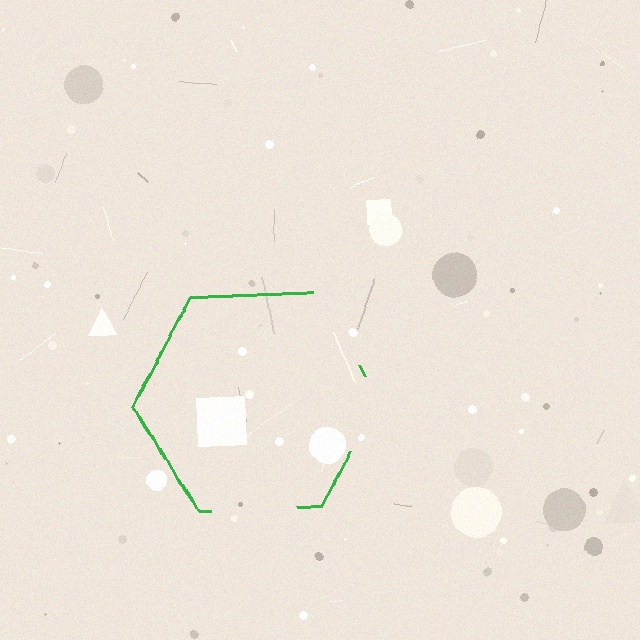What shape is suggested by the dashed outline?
The dashed outline suggests a hexagon.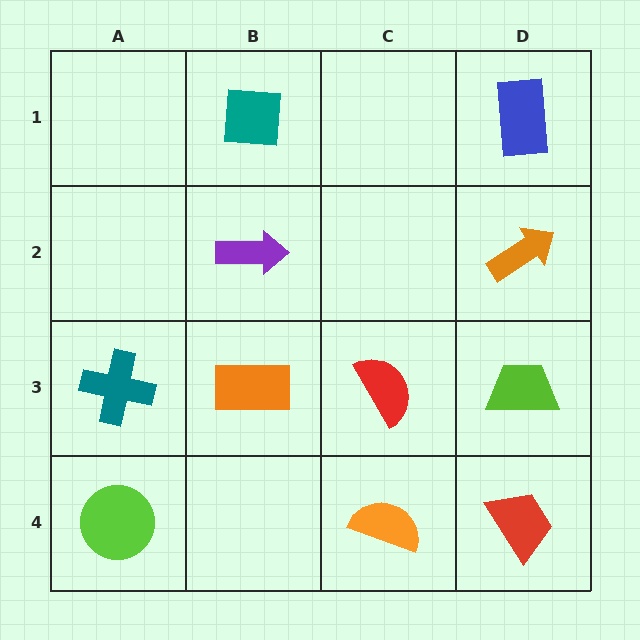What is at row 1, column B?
A teal square.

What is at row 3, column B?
An orange rectangle.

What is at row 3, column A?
A teal cross.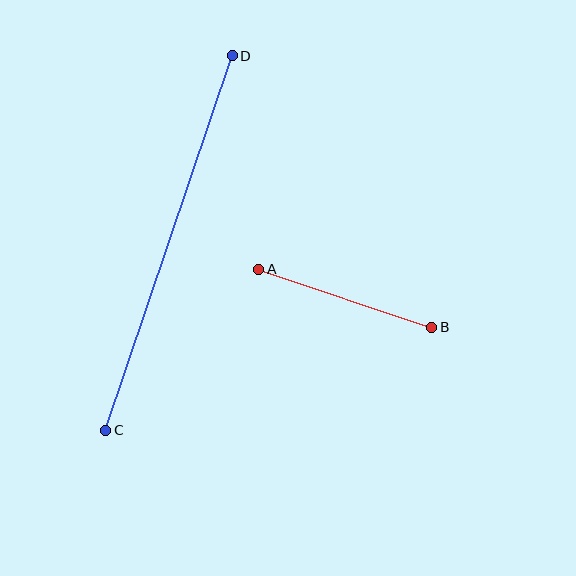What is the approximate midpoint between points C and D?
The midpoint is at approximately (169, 243) pixels.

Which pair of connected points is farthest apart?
Points C and D are farthest apart.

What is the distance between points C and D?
The distance is approximately 395 pixels.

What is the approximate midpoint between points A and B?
The midpoint is at approximately (345, 298) pixels.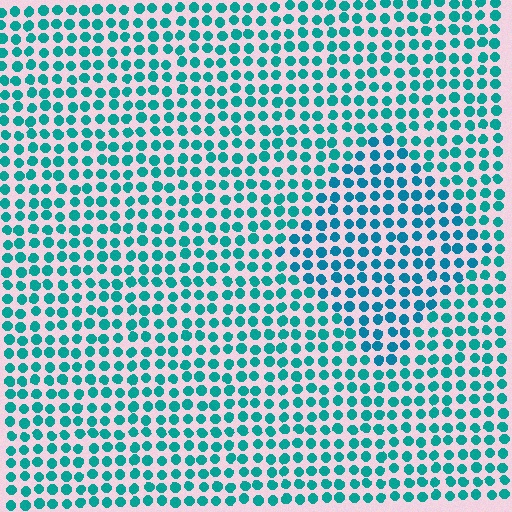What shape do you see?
I see a diamond.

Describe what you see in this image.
The image is filled with small teal elements in a uniform arrangement. A diamond-shaped region is visible where the elements are tinted to a slightly different hue, forming a subtle color boundary.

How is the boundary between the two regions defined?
The boundary is defined purely by a slight shift in hue (about 18 degrees). Spacing, size, and orientation are identical on both sides.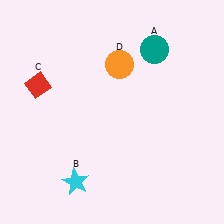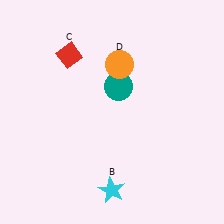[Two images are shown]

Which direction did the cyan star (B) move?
The cyan star (B) moved right.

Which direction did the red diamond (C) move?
The red diamond (C) moved right.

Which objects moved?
The objects that moved are: the teal circle (A), the cyan star (B), the red diamond (C).